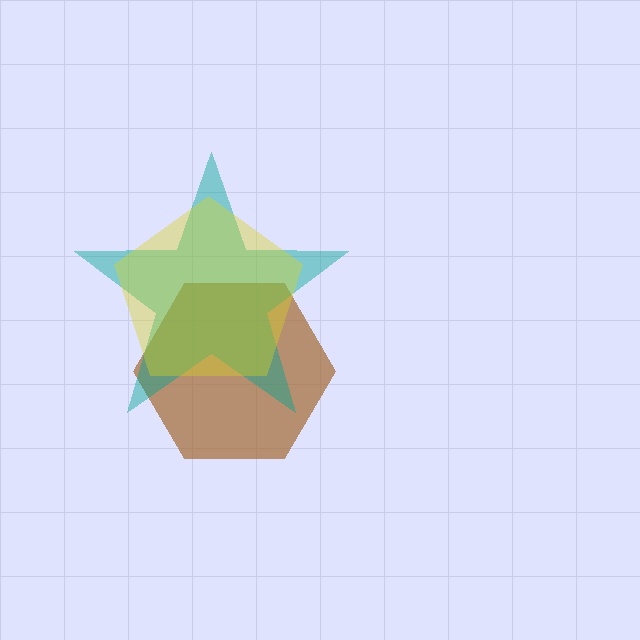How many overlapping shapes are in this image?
There are 3 overlapping shapes in the image.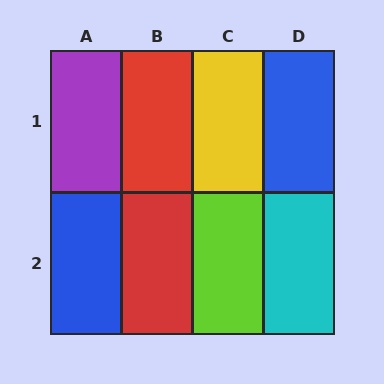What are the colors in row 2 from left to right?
Blue, red, lime, cyan.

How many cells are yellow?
1 cell is yellow.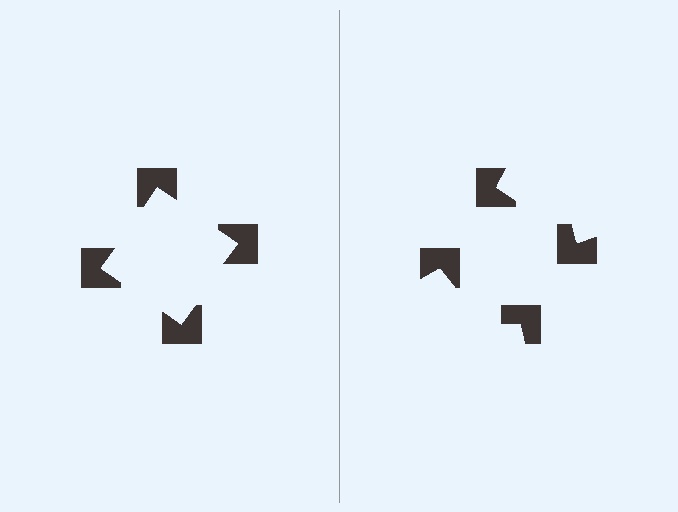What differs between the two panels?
The notched squares are positioned identically on both sides; only the wedge orientations differ. On the left they align to a square; on the right they are misaligned.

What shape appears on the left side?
An illusory square.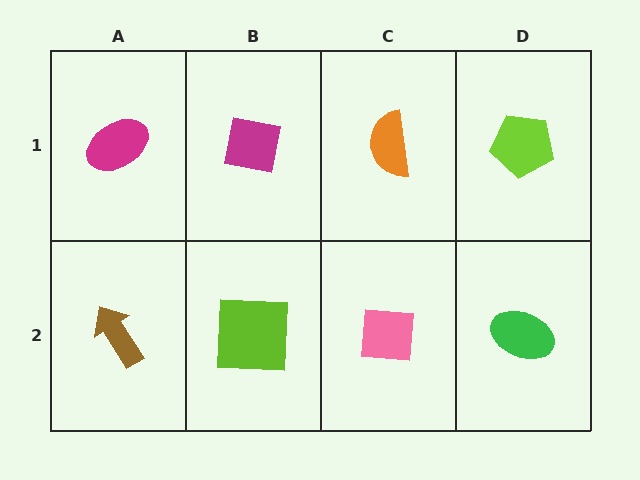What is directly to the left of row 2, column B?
A brown arrow.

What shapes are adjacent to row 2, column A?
A magenta ellipse (row 1, column A), a lime square (row 2, column B).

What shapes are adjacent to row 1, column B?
A lime square (row 2, column B), a magenta ellipse (row 1, column A), an orange semicircle (row 1, column C).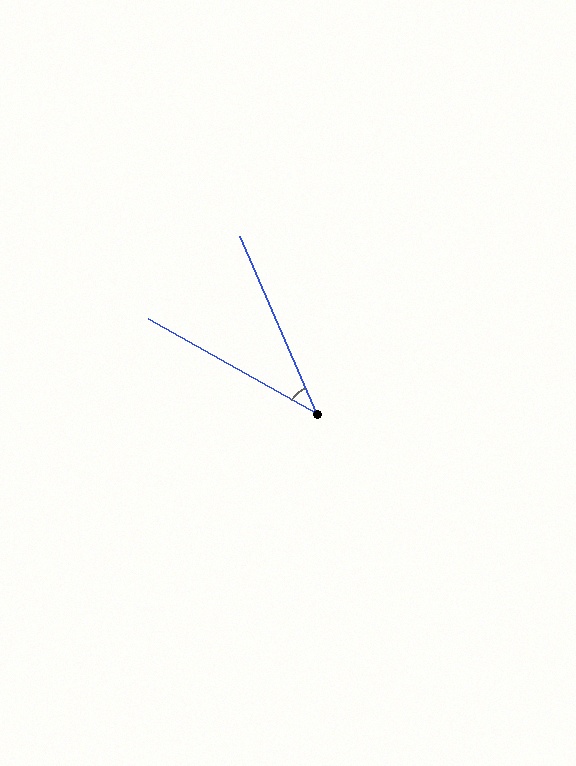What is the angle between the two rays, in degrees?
Approximately 37 degrees.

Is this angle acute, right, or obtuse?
It is acute.